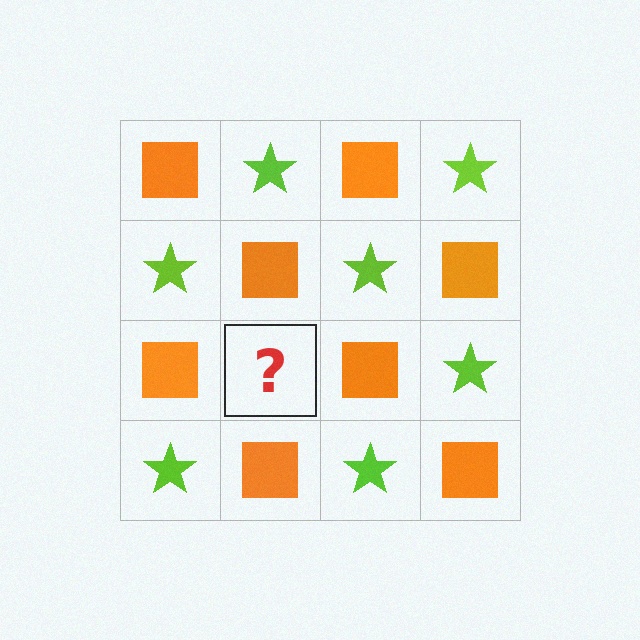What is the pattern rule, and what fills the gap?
The rule is that it alternates orange square and lime star in a checkerboard pattern. The gap should be filled with a lime star.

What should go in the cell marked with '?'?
The missing cell should contain a lime star.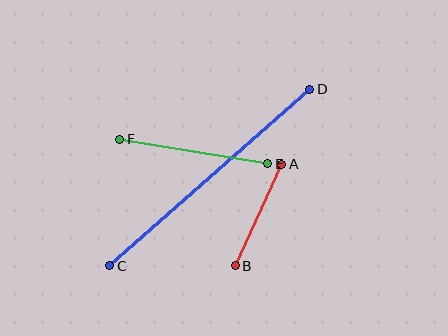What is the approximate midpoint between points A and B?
The midpoint is at approximately (258, 215) pixels.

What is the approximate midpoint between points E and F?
The midpoint is at approximately (194, 151) pixels.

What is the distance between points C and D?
The distance is approximately 267 pixels.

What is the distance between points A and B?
The distance is approximately 112 pixels.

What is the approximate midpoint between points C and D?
The midpoint is at approximately (210, 178) pixels.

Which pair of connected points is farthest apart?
Points C and D are farthest apart.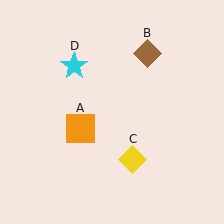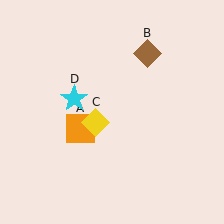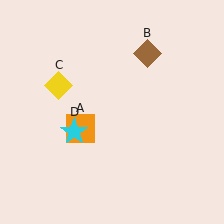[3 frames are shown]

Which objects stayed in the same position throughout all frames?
Orange square (object A) and brown diamond (object B) remained stationary.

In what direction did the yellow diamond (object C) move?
The yellow diamond (object C) moved up and to the left.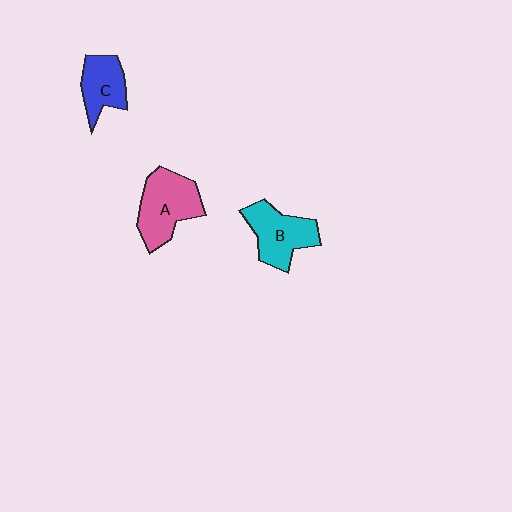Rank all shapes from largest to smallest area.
From largest to smallest: A (pink), B (cyan), C (blue).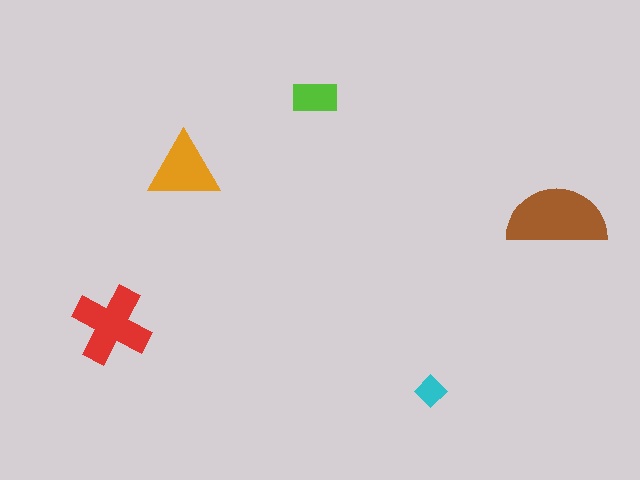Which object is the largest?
The brown semicircle.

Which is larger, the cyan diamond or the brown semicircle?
The brown semicircle.